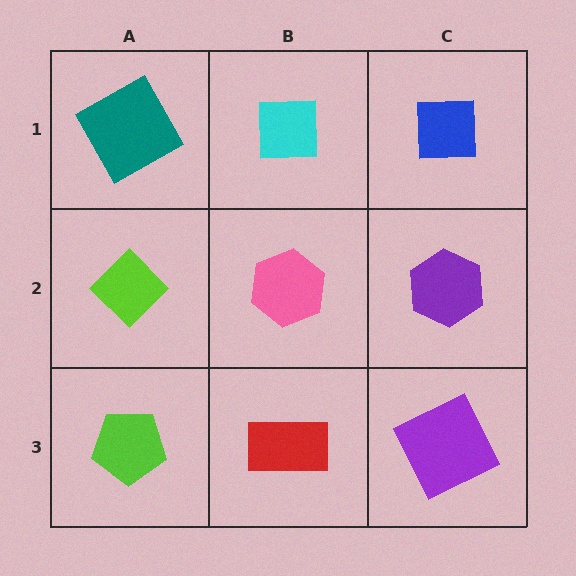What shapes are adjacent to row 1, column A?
A lime diamond (row 2, column A), a cyan square (row 1, column B).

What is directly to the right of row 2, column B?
A purple hexagon.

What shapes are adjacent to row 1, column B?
A pink hexagon (row 2, column B), a teal square (row 1, column A), a blue square (row 1, column C).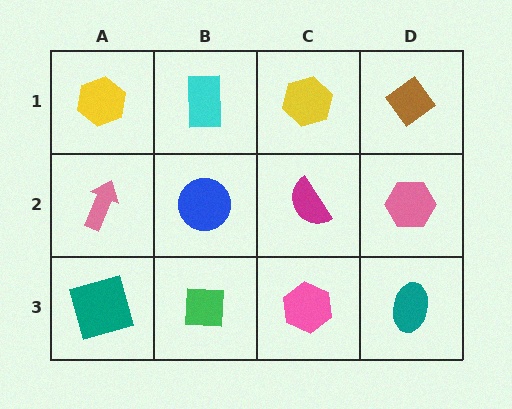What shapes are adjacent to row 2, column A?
A yellow hexagon (row 1, column A), a teal square (row 3, column A), a blue circle (row 2, column B).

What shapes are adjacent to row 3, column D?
A pink hexagon (row 2, column D), a pink hexagon (row 3, column C).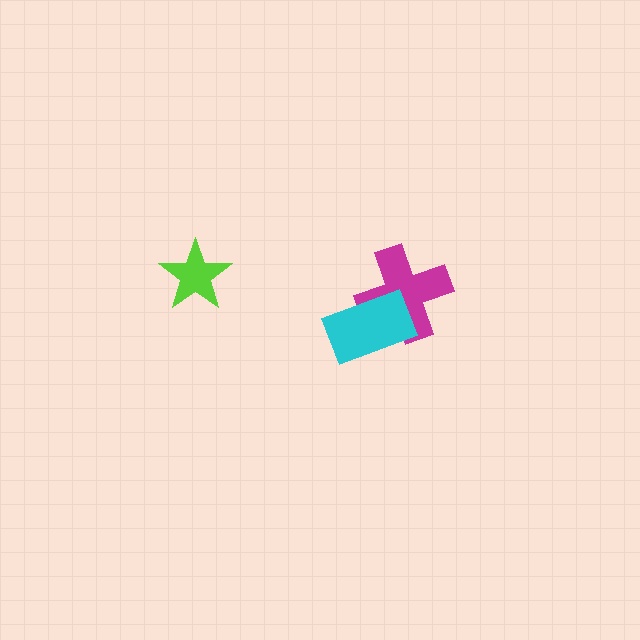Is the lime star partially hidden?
No, no other shape covers it.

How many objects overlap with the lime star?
0 objects overlap with the lime star.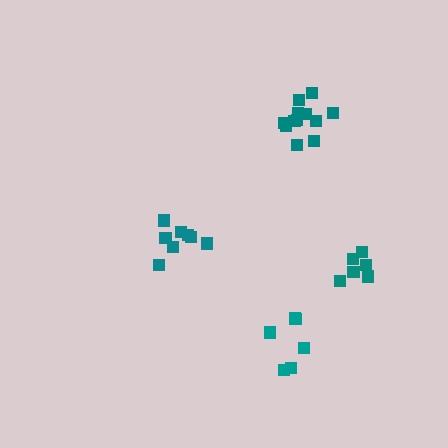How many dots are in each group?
Group 1: 12 dots, Group 2: 6 dots, Group 3: 7 dots, Group 4: 8 dots (33 total).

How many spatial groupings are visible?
There are 4 spatial groupings.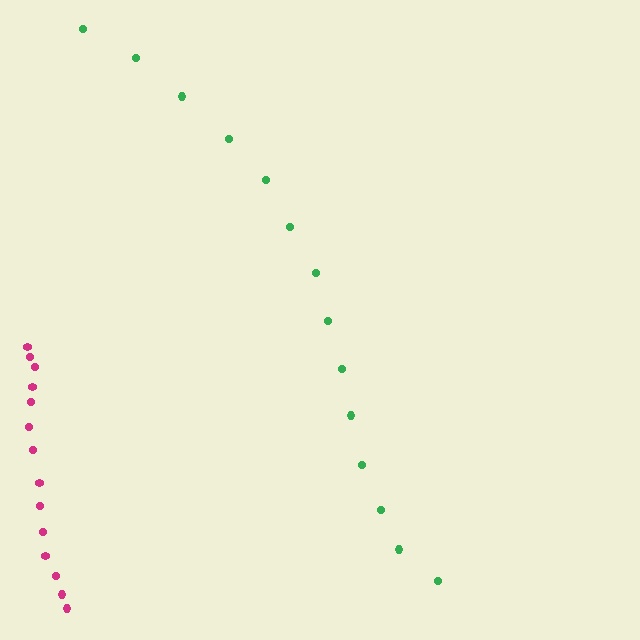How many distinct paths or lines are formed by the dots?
There are 2 distinct paths.